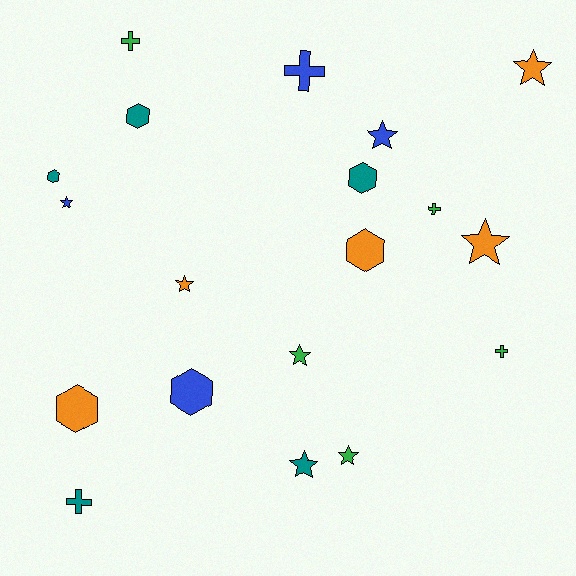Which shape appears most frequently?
Star, with 8 objects.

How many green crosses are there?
There are 3 green crosses.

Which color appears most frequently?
Teal, with 5 objects.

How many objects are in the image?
There are 19 objects.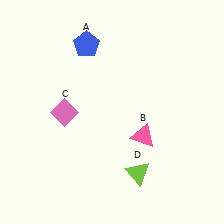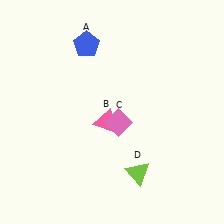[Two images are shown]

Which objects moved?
The objects that moved are: the pink triangle (B), the pink diamond (C).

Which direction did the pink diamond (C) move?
The pink diamond (C) moved right.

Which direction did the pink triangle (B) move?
The pink triangle (B) moved left.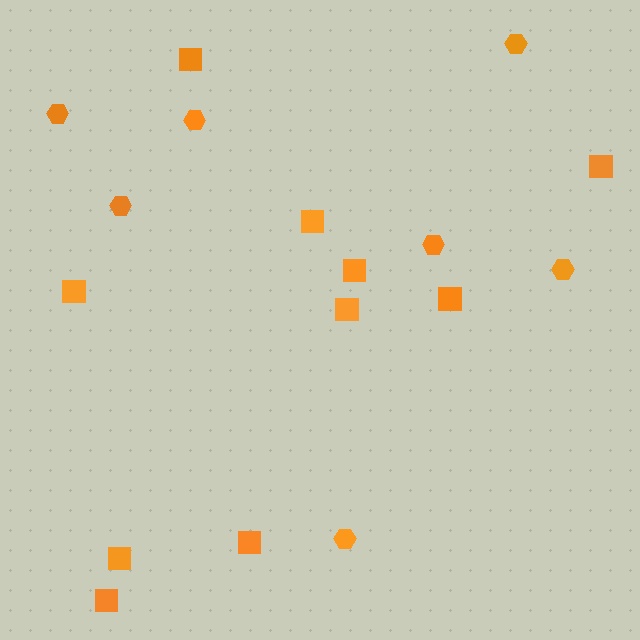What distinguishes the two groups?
There are 2 groups: one group of hexagons (7) and one group of squares (10).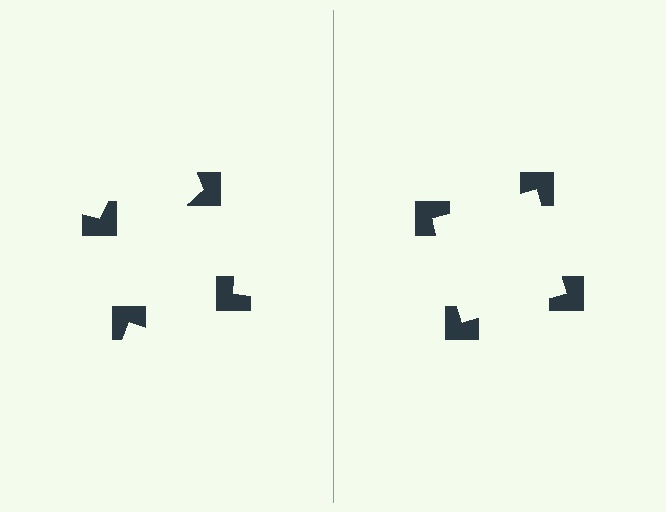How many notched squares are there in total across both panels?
8 — 4 on each side.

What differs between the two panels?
The notched squares are positioned identically on both sides; only the wedge orientations differ. On the right they align to a square; on the left they are misaligned.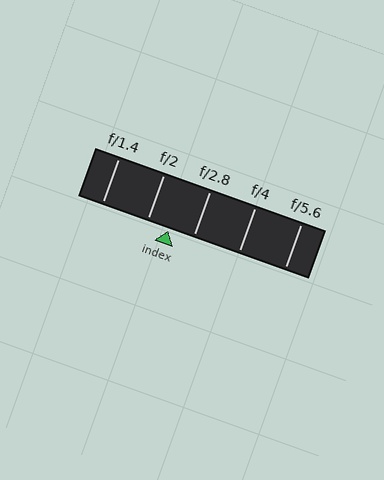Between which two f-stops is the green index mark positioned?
The index mark is between f/2 and f/2.8.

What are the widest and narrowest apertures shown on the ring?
The widest aperture shown is f/1.4 and the narrowest is f/5.6.